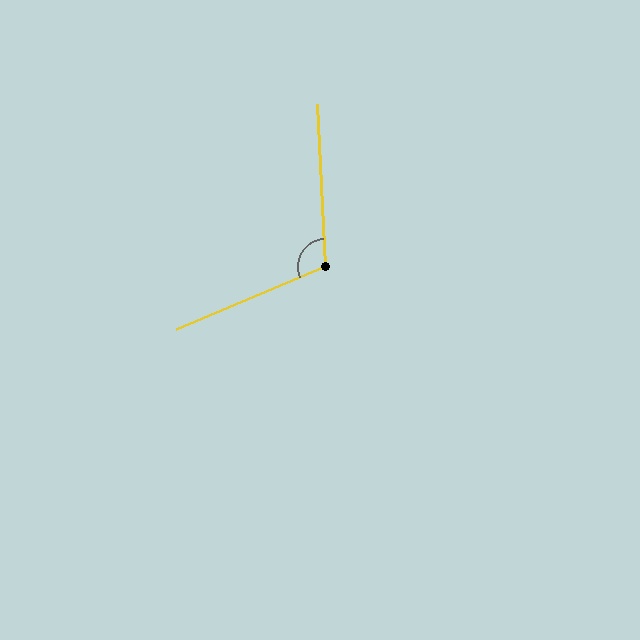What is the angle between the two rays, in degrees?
Approximately 110 degrees.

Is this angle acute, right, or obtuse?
It is obtuse.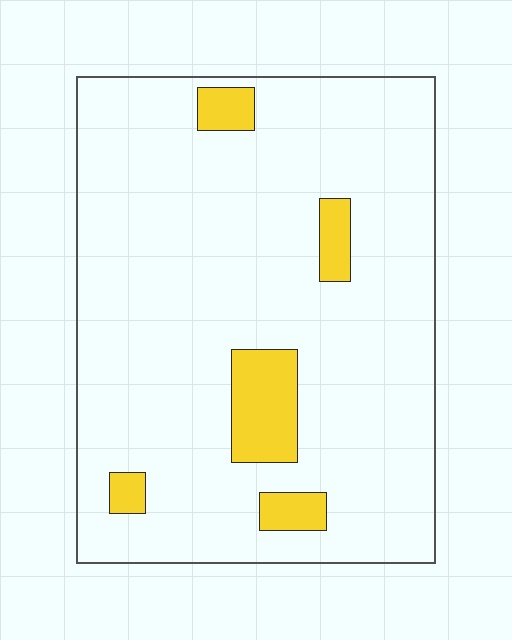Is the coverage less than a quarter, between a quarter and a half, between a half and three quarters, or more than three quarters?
Less than a quarter.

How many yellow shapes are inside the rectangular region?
5.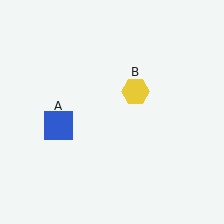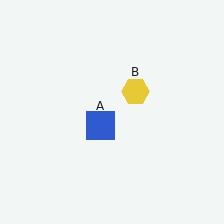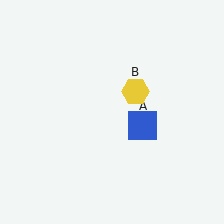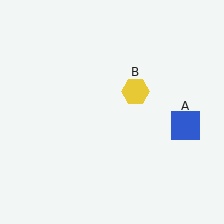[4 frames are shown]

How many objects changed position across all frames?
1 object changed position: blue square (object A).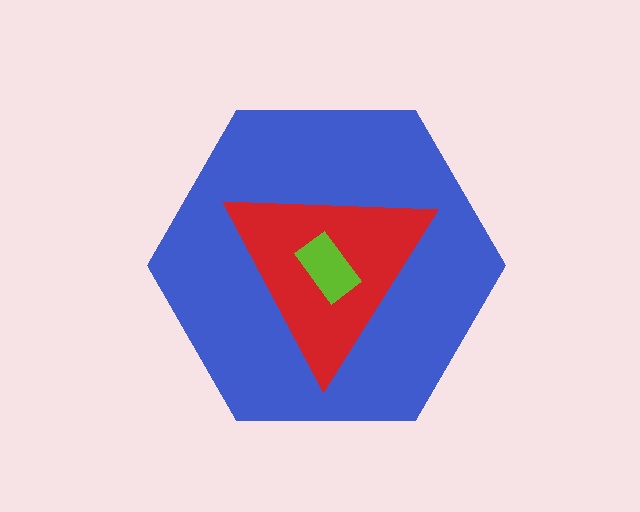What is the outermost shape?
The blue hexagon.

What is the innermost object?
The lime rectangle.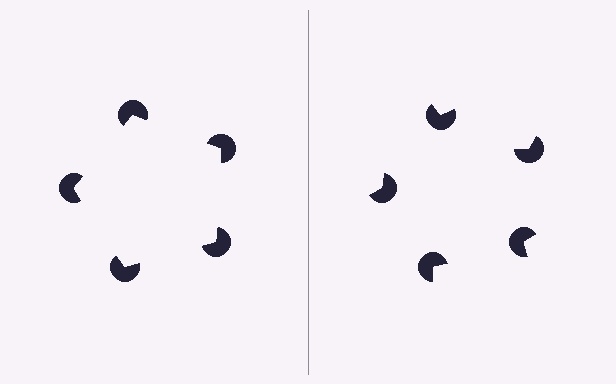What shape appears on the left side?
An illusory pentagon.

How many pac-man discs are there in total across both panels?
10 — 5 on each side.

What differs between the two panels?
The pac-man discs are positioned identically on both sides; only the wedge orientations differ. On the left they align to a pentagon; on the right they are misaligned.